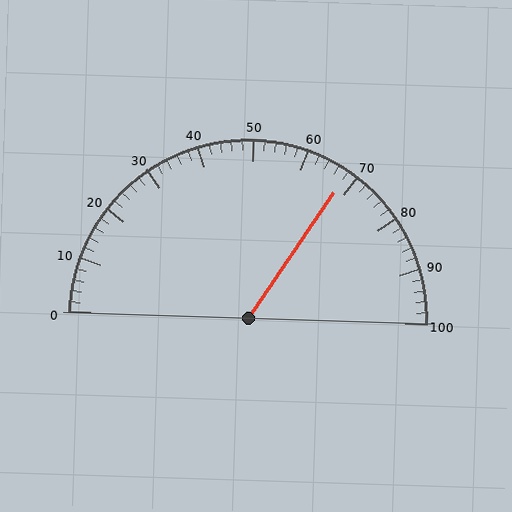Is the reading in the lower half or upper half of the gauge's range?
The reading is in the upper half of the range (0 to 100).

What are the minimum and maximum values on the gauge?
The gauge ranges from 0 to 100.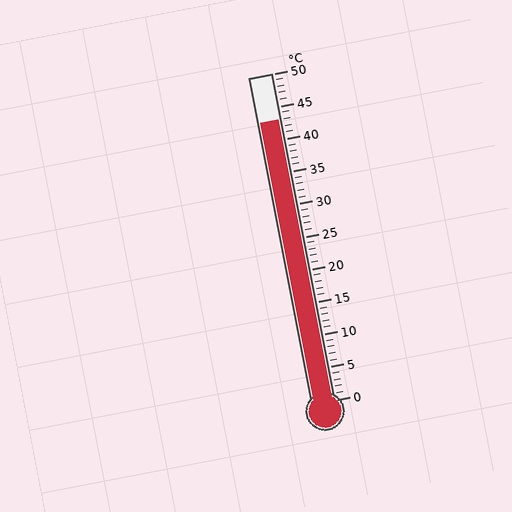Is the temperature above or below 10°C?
The temperature is above 10°C.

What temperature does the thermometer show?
The thermometer shows approximately 43°C.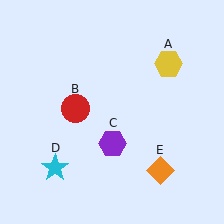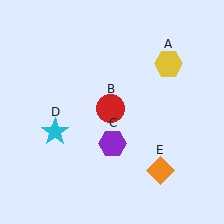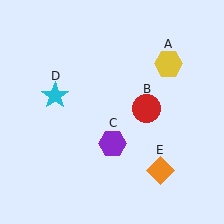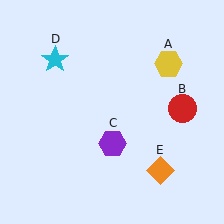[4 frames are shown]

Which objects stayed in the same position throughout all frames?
Yellow hexagon (object A) and purple hexagon (object C) and orange diamond (object E) remained stationary.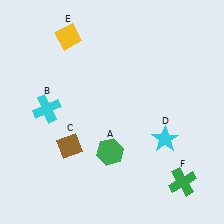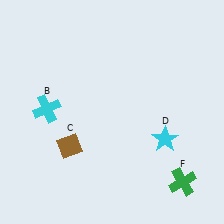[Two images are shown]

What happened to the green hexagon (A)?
The green hexagon (A) was removed in Image 2. It was in the bottom-left area of Image 1.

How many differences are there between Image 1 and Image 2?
There are 2 differences between the two images.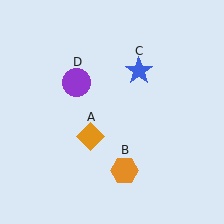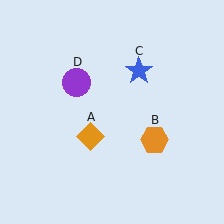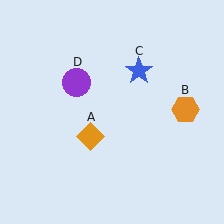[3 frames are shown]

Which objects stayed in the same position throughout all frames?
Orange diamond (object A) and blue star (object C) and purple circle (object D) remained stationary.